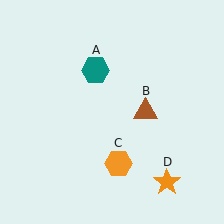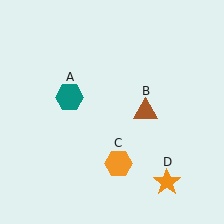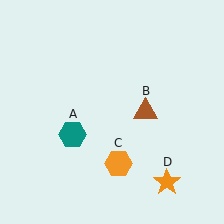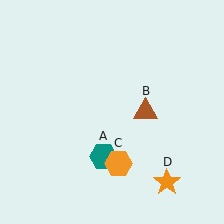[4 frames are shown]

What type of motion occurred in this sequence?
The teal hexagon (object A) rotated counterclockwise around the center of the scene.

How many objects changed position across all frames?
1 object changed position: teal hexagon (object A).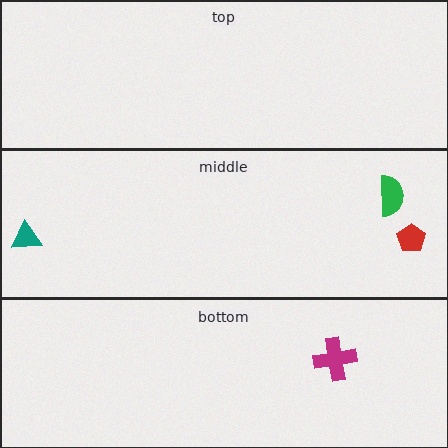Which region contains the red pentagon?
The middle region.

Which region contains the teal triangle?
The middle region.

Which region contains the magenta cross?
The bottom region.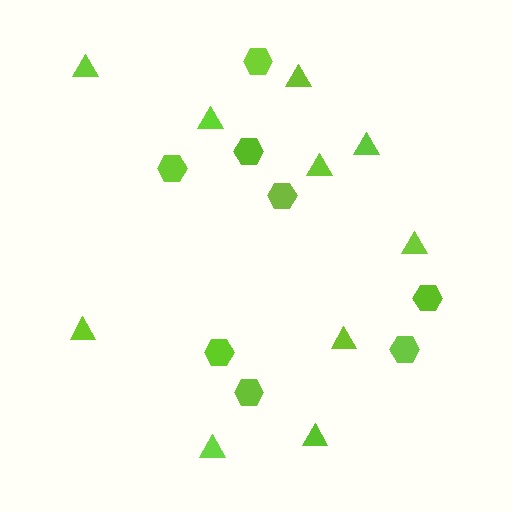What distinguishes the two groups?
There are 2 groups: one group of hexagons (8) and one group of triangles (10).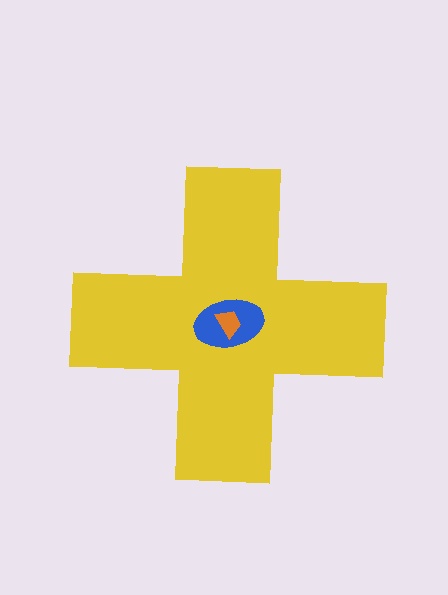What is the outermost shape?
The yellow cross.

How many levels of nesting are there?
3.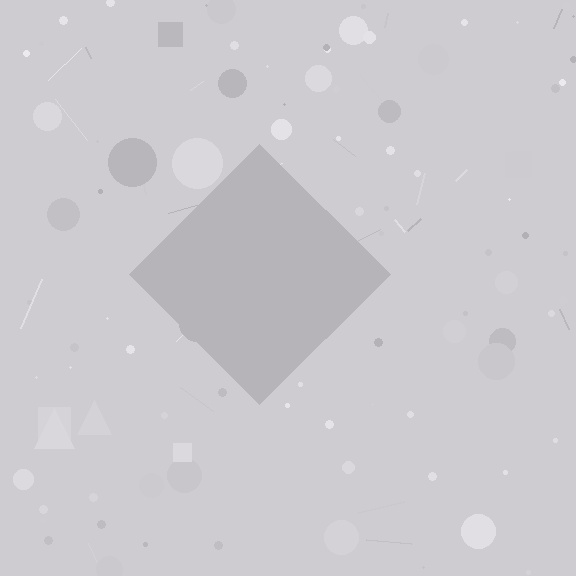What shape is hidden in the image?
A diamond is hidden in the image.